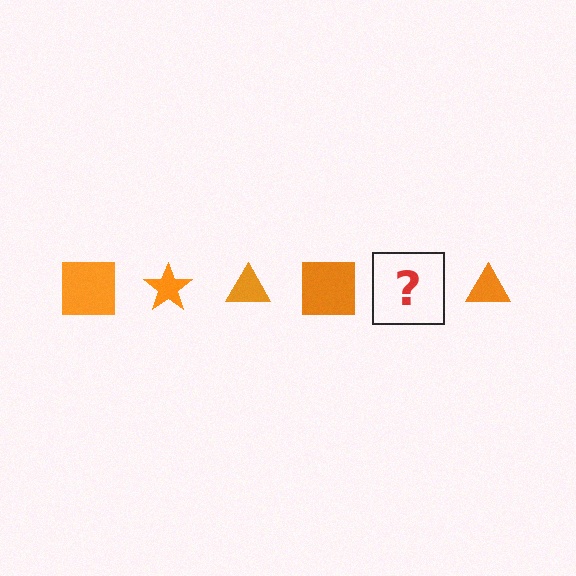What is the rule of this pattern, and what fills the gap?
The rule is that the pattern cycles through square, star, triangle shapes in orange. The gap should be filled with an orange star.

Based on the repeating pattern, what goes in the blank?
The blank should be an orange star.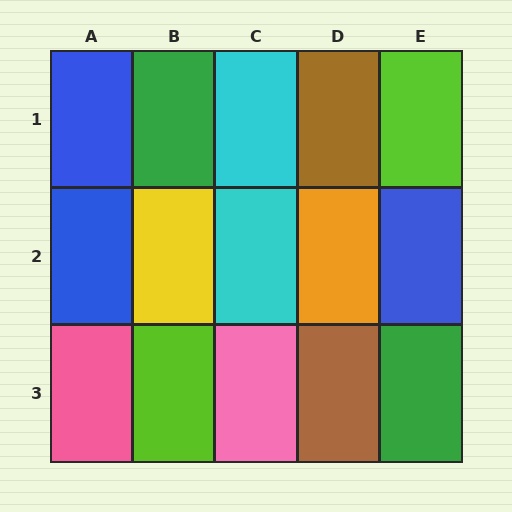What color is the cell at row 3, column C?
Pink.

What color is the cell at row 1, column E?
Lime.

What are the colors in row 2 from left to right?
Blue, yellow, cyan, orange, blue.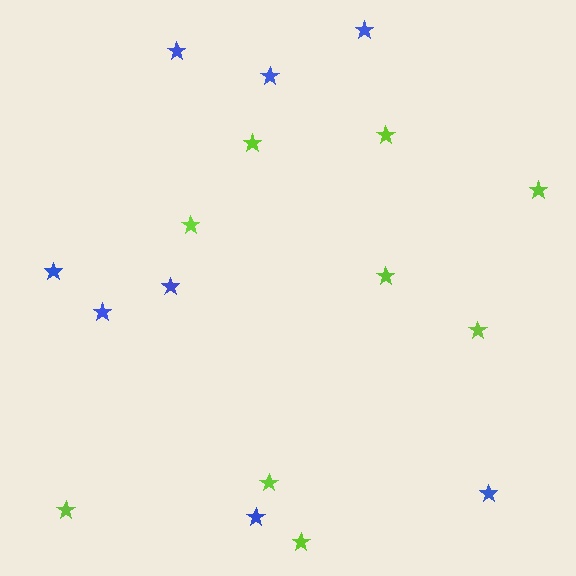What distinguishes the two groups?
There are 2 groups: one group of blue stars (8) and one group of lime stars (9).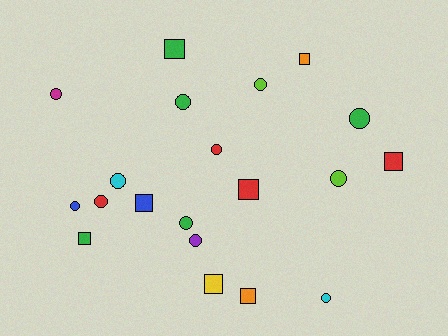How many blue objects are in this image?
There are 2 blue objects.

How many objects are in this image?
There are 20 objects.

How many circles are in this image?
There are 12 circles.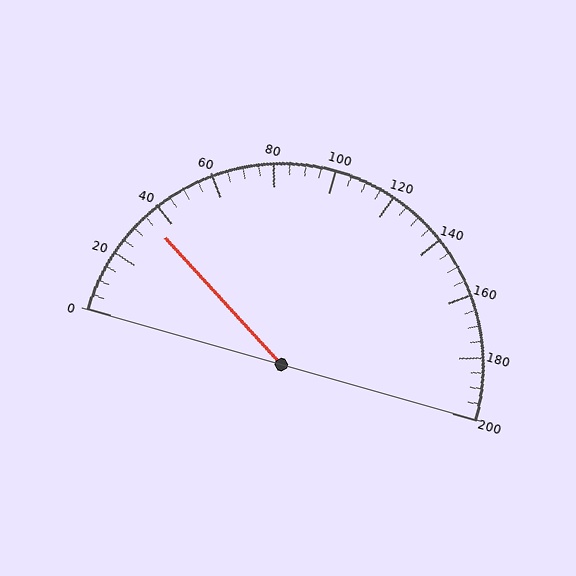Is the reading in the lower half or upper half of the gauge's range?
The reading is in the lower half of the range (0 to 200).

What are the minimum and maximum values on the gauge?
The gauge ranges from 0 to 200.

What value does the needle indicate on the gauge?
The needle indicates approximately 35.